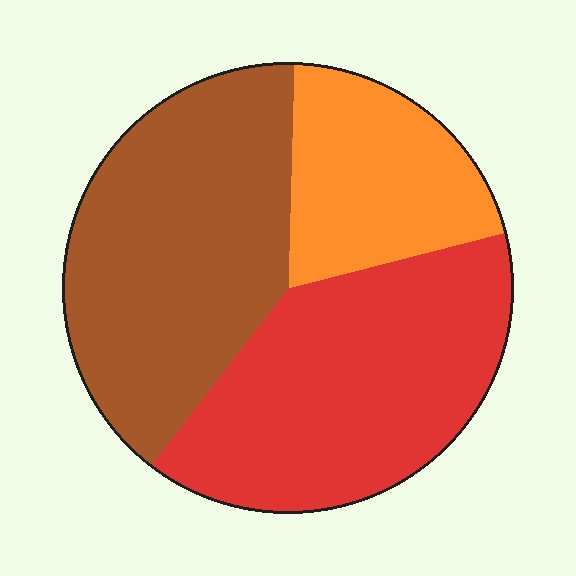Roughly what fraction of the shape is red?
Red takes up between a quarter and a half of the shape.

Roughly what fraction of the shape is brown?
Brown covers about 40% of the shape.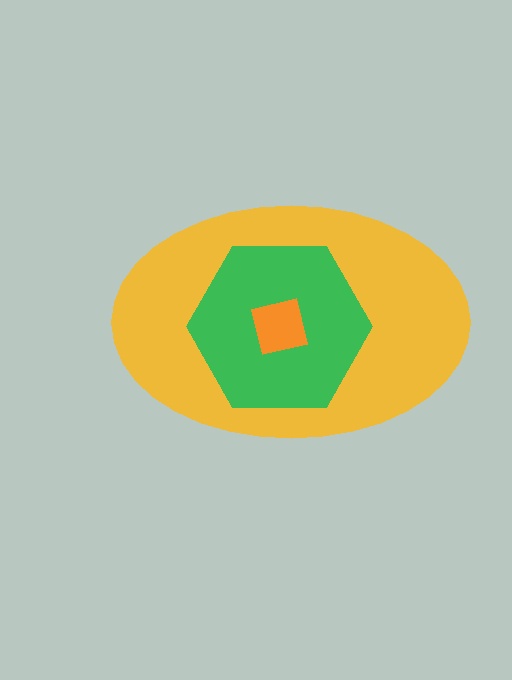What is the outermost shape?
The yellow ellipse.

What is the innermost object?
The orange square.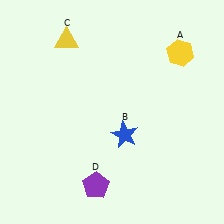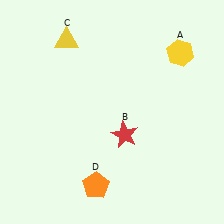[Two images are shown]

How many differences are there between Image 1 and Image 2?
There are 2 differences between the two images.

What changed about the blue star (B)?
In Image 1, B is blue. In Image 2, it changed to red.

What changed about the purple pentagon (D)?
In Image 1, D is purple. In Image 2, it changed to orange.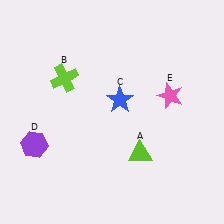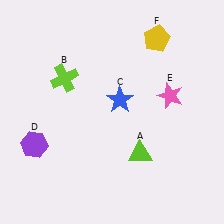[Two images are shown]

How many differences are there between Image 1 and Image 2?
There is 1 difference between the two images.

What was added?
A yellow pentagon (F) was added in Image 2.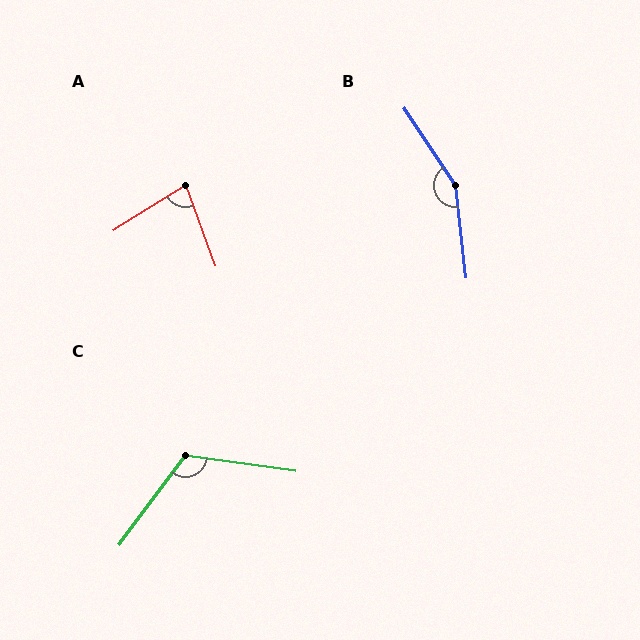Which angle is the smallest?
A, at approximately 78 degrees.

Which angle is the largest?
B, at approximately 153 degrees.